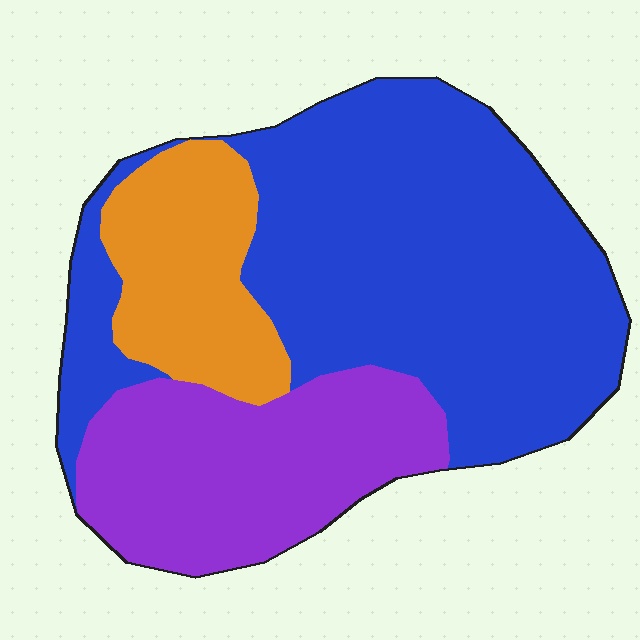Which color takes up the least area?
Orange, at roughly 15%.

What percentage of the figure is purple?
Purple takes up about one quarter (1/4) of the figure.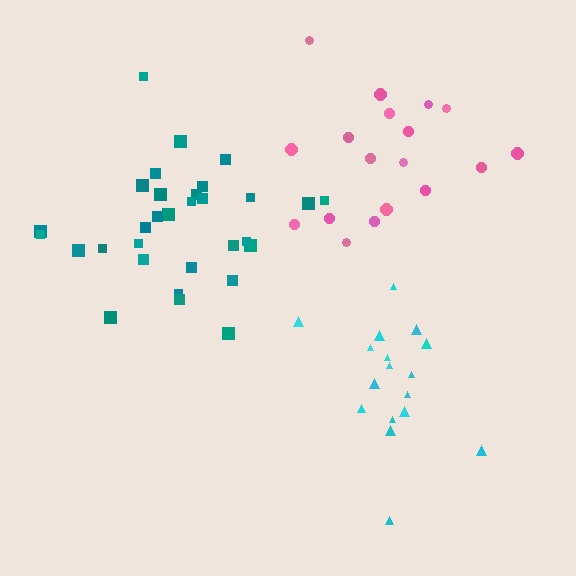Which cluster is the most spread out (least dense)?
Pink.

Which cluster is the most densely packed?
Cyan.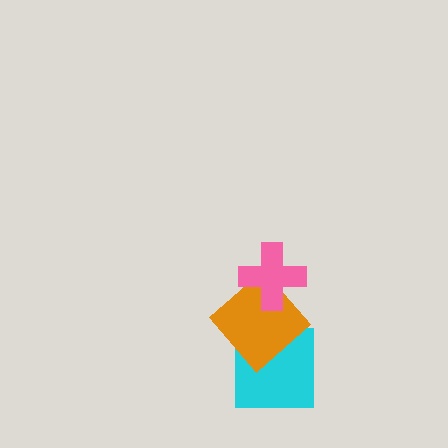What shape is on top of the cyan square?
The orange diamond is on top of the cyan square.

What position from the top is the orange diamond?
The orange diamond is 2nd from the top.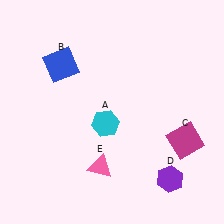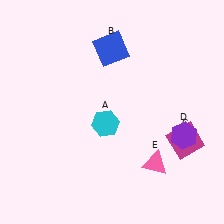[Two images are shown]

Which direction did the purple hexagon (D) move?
The purple hexagon (D) moved up.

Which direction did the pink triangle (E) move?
The pink triangle (E) moved right.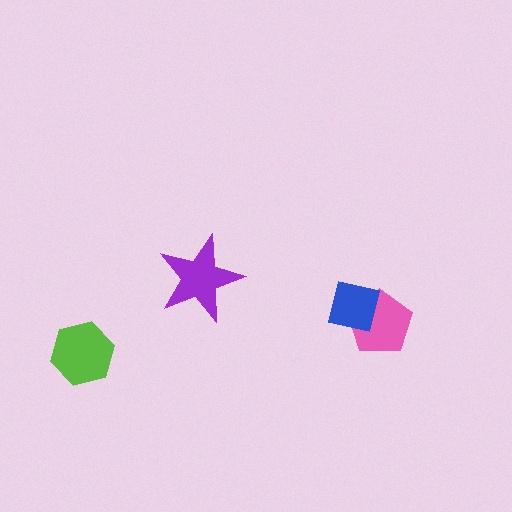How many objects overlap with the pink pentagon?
1 object overlaps with the pink pentagon.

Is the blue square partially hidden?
No, no other shape covers it.